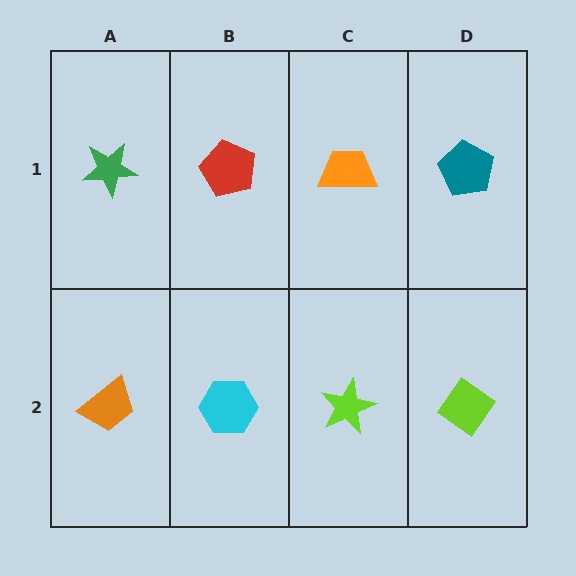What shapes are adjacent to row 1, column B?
A cyan hexagon (row 2, column B), a green star (row 1, column A), an orange trapezoid (row 1, column C).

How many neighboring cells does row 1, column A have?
2.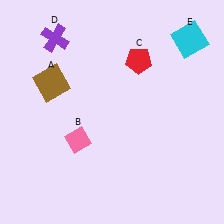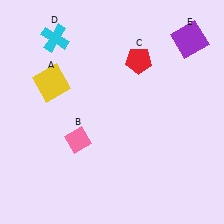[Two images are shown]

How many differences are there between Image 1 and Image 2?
There are 3 differences between the two images.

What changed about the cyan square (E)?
In Image 1, E is cyan. In Image 2, it changed to purple.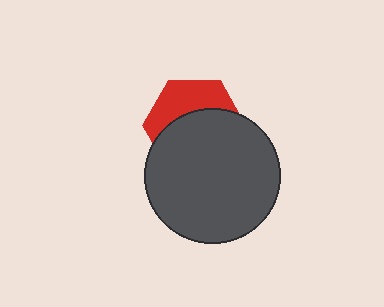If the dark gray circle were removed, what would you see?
You would see the complete red hexagon.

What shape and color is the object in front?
The object in front is a dark gray circle.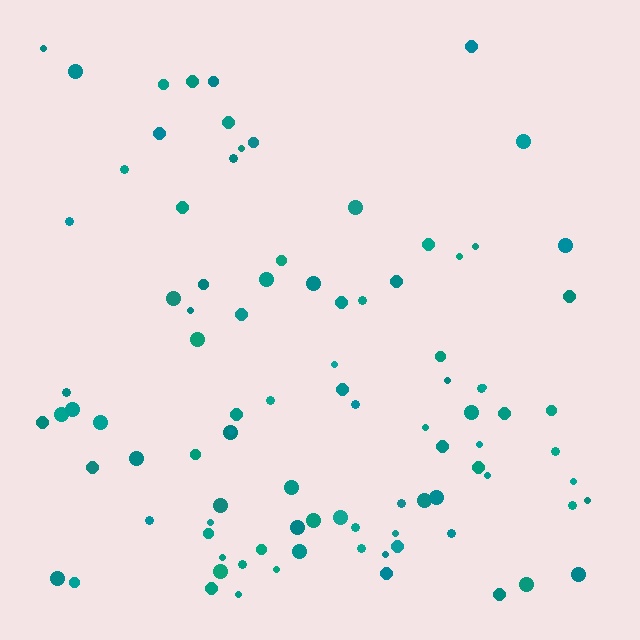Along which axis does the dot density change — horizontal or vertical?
Vertical.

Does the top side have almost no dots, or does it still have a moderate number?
Still a moderate number, just noticeably fewer than the bottom.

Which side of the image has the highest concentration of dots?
The bottom.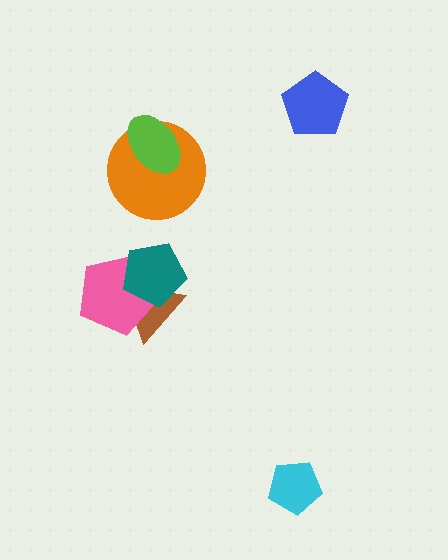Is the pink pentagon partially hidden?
Yes, it is partially covered by another shape.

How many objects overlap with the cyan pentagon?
0 objects overlap with the cyan pentagon.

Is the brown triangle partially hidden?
Yes, it is partially covered by another shape.